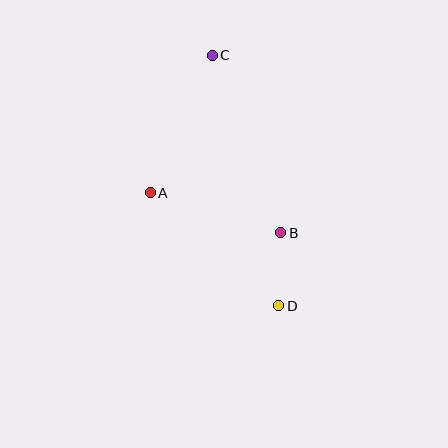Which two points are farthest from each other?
Points C and D are farthest from each other.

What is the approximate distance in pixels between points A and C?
The distance between A and C is approximately 151 pixels.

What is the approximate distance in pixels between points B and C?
The distance between B and C is approximately 190 pixels.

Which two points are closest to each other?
Points B and D are closest to each other.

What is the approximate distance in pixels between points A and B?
The distance between A and B is approximately 137 pixels.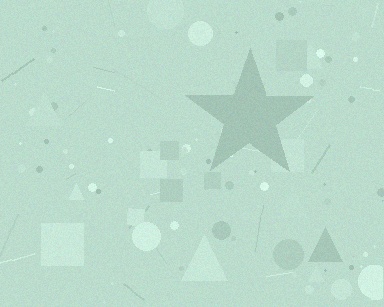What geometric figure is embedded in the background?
A star is embedded in the background.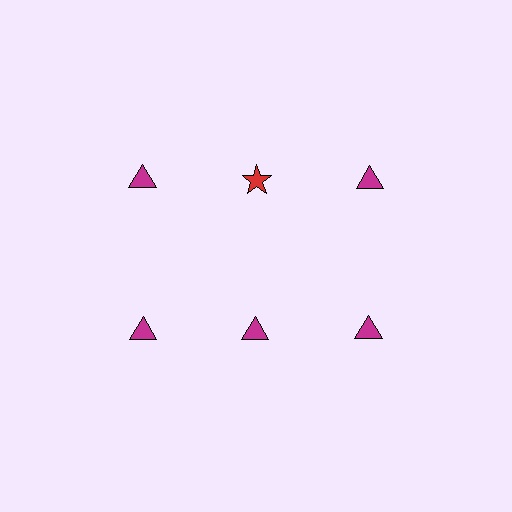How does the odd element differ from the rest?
It differs in both color (red instead of magenta) and shape (star instead of triangle).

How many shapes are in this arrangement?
There are 6 shapes arranged in a grid pattern.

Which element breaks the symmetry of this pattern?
The red star in the top row, second from left column breaks the symmetry. All other shapes are magenta triangles.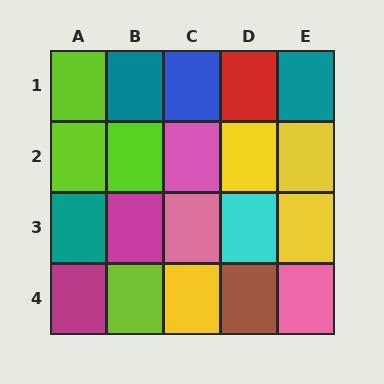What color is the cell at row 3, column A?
Teal.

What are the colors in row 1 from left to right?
Lime, teal, blue, red, teal.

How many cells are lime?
4 cells are lime.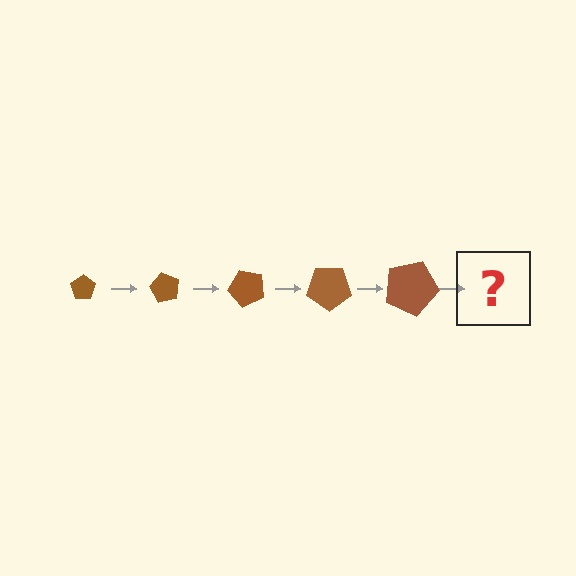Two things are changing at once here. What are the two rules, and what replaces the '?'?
The two rules are that the pentagon grows larger each step and it rotates 60 degrees each step. The '?' should be a pentagon, larger than the previous one and rotated 300 degrees from the start.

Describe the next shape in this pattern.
It should be a pentagon, larger than the previous one and rotated 300 degrees from the start.